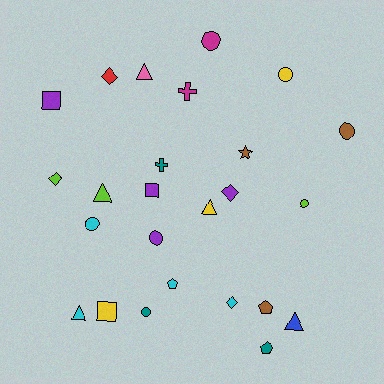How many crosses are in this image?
There are 2 crosses.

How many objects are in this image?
There are 25 objects.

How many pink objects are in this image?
There is 1 pink object.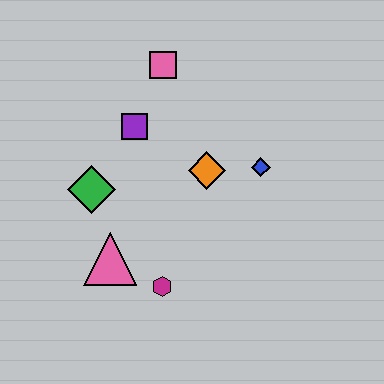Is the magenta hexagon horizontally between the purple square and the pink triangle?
No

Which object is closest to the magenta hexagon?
The pink triangle is closest to the magenta hexagon.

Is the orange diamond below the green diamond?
No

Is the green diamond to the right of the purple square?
No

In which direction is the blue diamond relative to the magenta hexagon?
The blue diamond is above the magenta hexagon.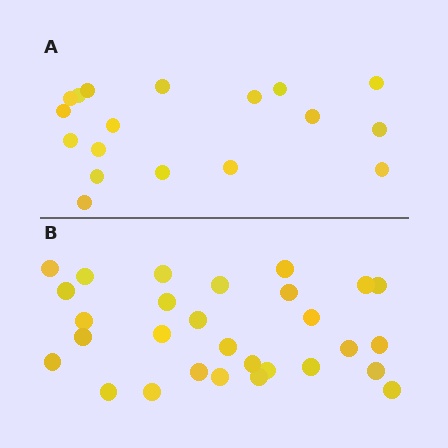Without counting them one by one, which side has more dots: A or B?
Region B (the bottom region) has more dots.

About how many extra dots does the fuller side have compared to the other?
Region B has roughly 12 or so more dots than region A.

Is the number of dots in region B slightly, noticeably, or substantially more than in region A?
Region B has substantially more. The ratio is roughly 1.6 to 1.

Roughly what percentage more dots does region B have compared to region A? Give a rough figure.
About 60% more.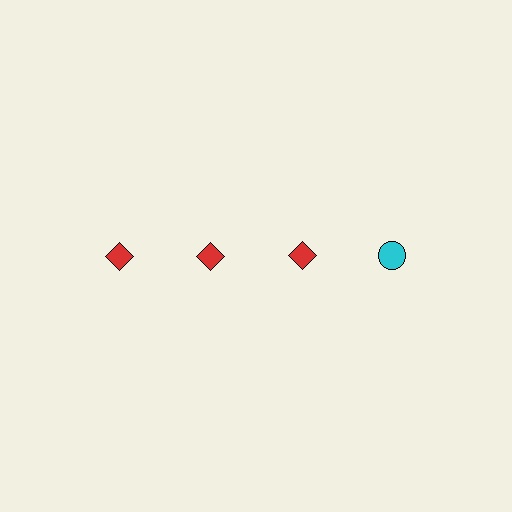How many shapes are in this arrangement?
There are 4 shapes arranged in a grid pattern.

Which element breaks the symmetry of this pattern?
The cyan circle in the top row, second from right column breaks the symmetry. All other shapes are red diamonds.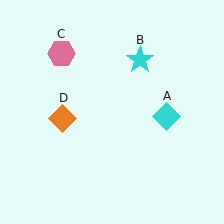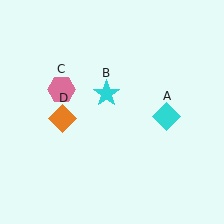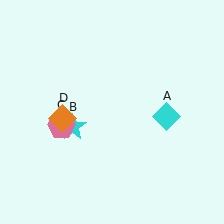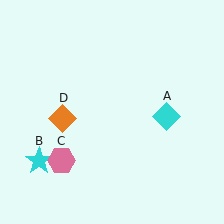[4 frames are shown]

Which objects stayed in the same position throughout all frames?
Cyan diamond (object A) and orange diamond (object D) remained stationary.